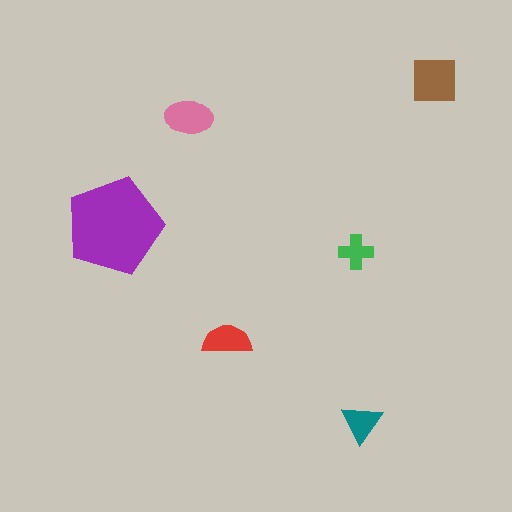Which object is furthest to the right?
The brown square is rightmost.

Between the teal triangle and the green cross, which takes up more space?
The teal triangle.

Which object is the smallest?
The green cross.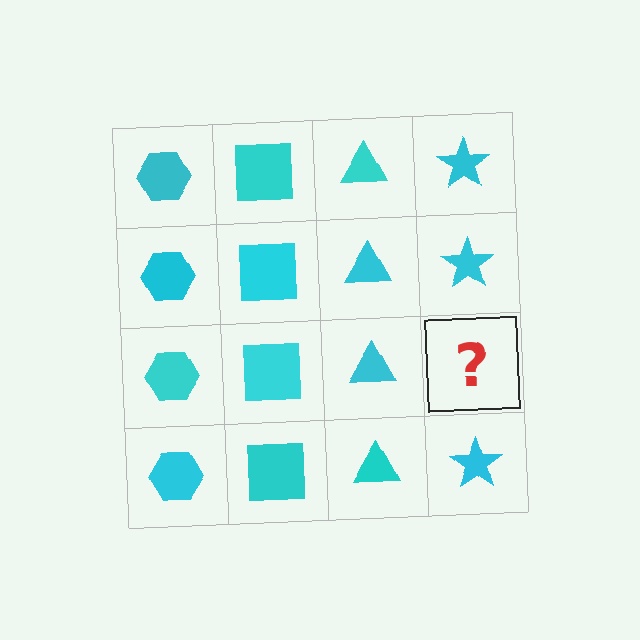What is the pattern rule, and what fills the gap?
The rule is that each column has a consistent shape. The gap should be filled with a cyan star.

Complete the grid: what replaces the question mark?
The question mark should be replaced with a cyan star.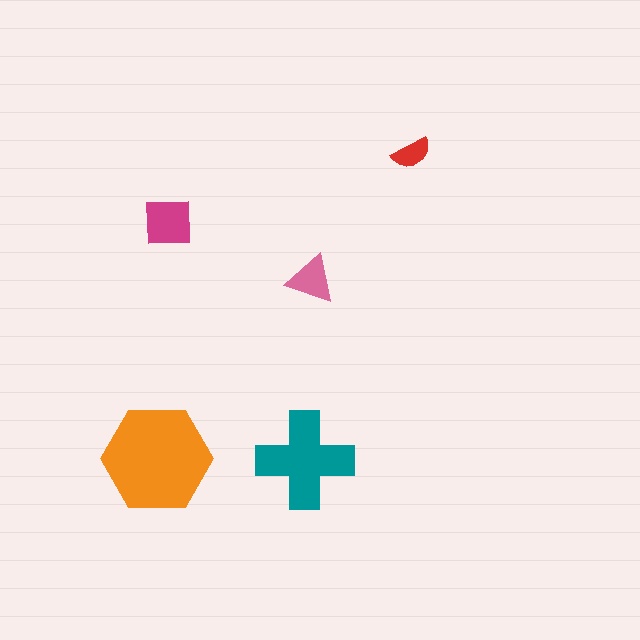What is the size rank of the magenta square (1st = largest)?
3rd.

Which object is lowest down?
The teal cross is bottommost.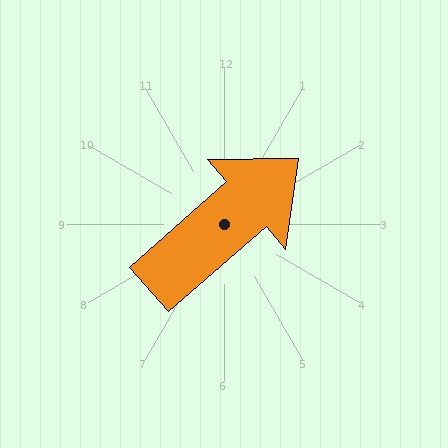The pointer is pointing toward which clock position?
Roughly 2 o'clock.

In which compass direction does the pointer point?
Northeast.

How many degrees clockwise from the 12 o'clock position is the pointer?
Approximately 49 degrees.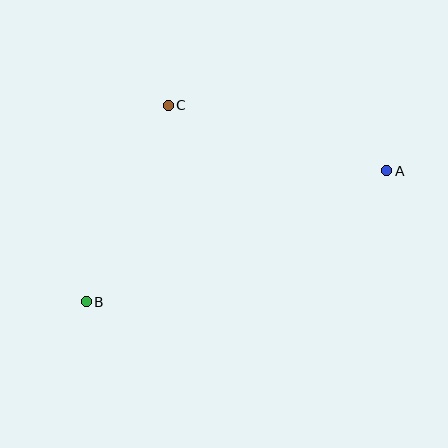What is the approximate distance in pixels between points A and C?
The distance between A and C is approximately 228 pixels.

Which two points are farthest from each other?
Points A and B are farthest from each other.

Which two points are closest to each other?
Points B and C are closest to each other.